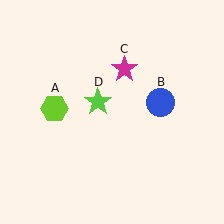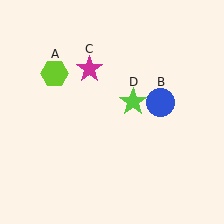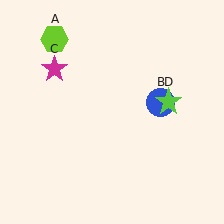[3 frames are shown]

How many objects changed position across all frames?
3 objects changed position: lime hexagon (object A), magenta star (object C), lime star (object D).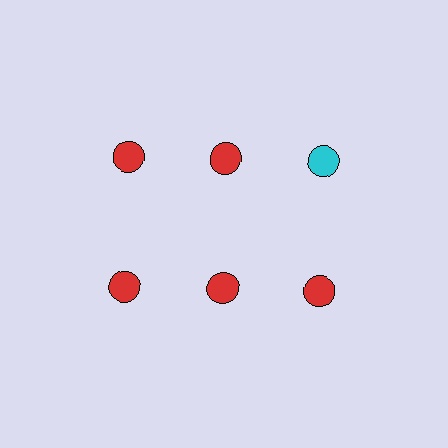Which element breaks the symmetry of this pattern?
The cyan circle in the top row, center column breaks the symmetry. All other shapes are red circles.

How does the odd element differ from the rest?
It has a different color: cyan instead of red.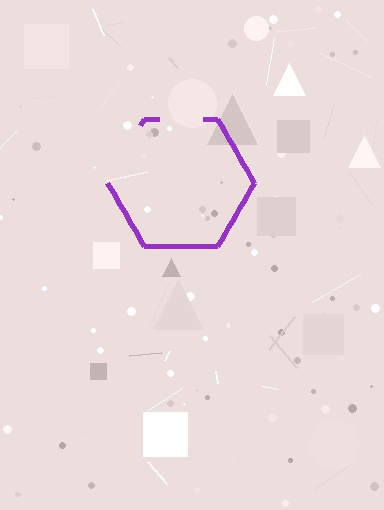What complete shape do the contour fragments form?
The contour fragments form a hexagon.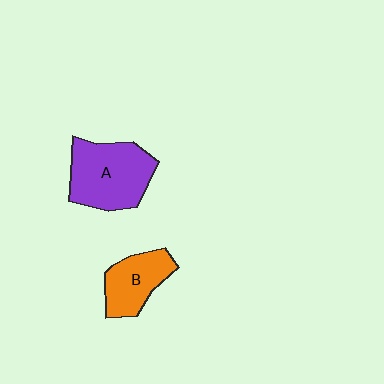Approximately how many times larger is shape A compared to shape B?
Approximately 1.6 times.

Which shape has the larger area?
Shape A (purple).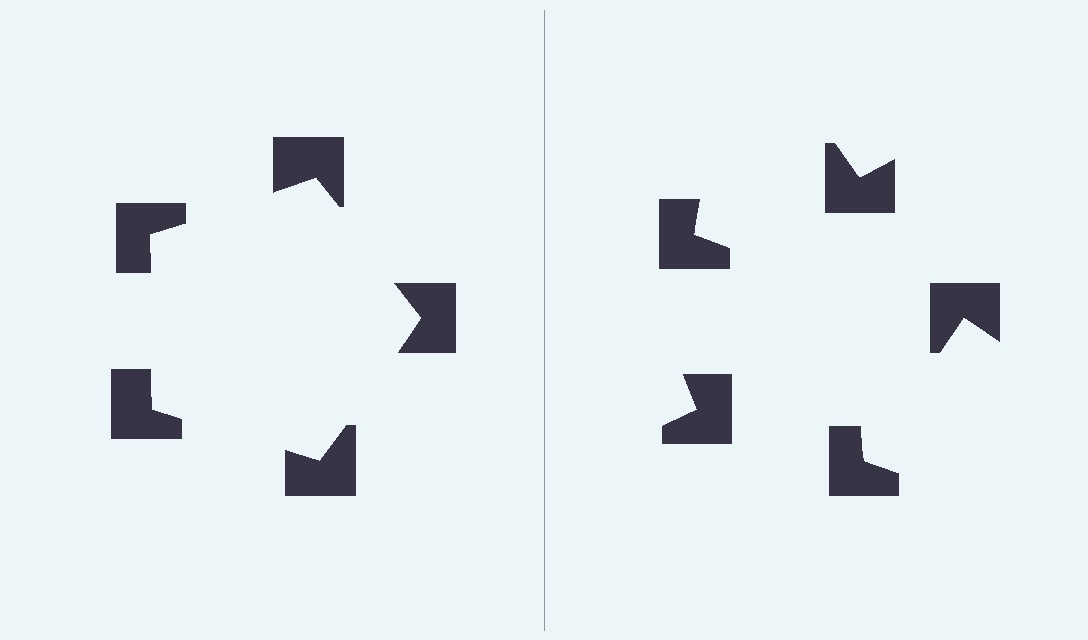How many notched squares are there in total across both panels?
10 — 5 on each side.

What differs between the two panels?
The notched squares are positioned identically on both sides; only the wedge orientations differ. On the left they align to a pentagon; on the right they are misaligned.